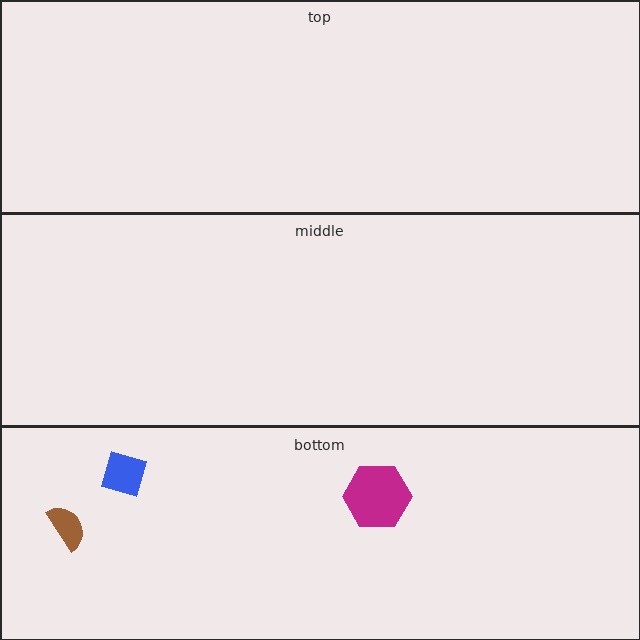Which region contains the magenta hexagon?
The bottom region.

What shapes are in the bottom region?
The magenta hexagon, the brown semicircle, the blue diamond.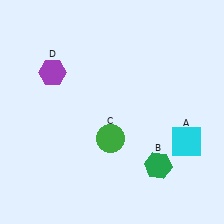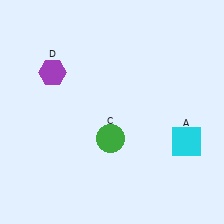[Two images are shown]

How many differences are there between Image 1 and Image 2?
There is 1 difference between the two images.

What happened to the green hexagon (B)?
The green hexagon (B) was removed in Image 2. It was in the bottom-right area of Image 1.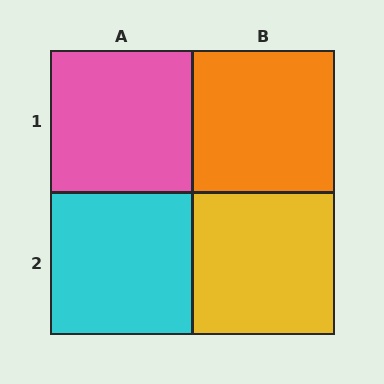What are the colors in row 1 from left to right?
Pink, orange.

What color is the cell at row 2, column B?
Yellow.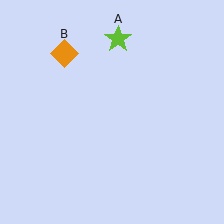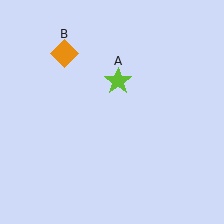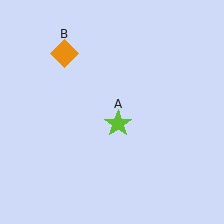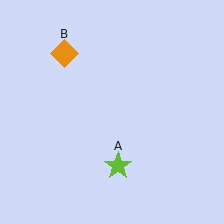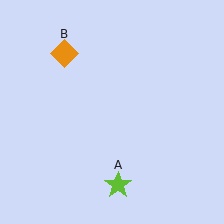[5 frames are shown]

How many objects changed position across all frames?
1 object changed position: lime star (object A).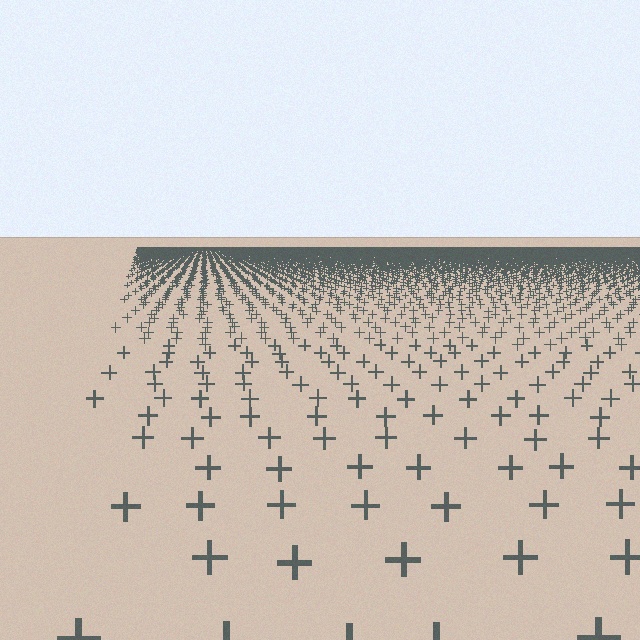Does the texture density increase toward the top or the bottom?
Density increases toward the top.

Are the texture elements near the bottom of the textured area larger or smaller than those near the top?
Larger. Near the bottom, elements are closer to the viewer and appear at a bigger on-screen size.